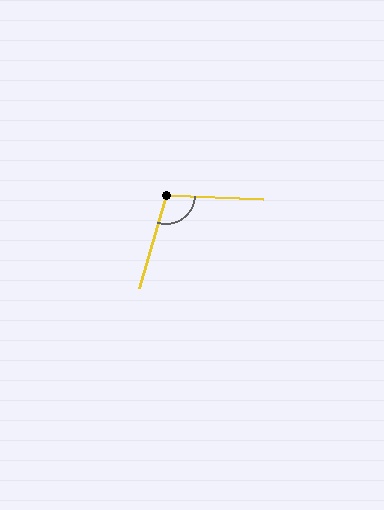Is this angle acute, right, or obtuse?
It is obtuse.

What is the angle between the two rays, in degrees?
Approximately 104 degrees.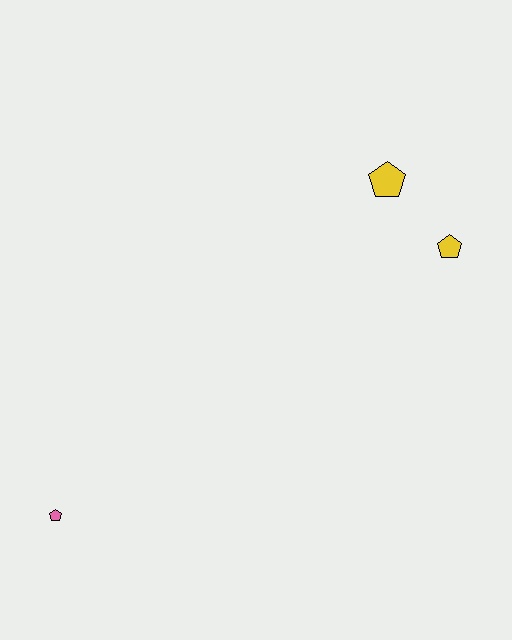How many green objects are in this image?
There are no green objects.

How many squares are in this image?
There are no squares.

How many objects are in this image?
There are 3 objects.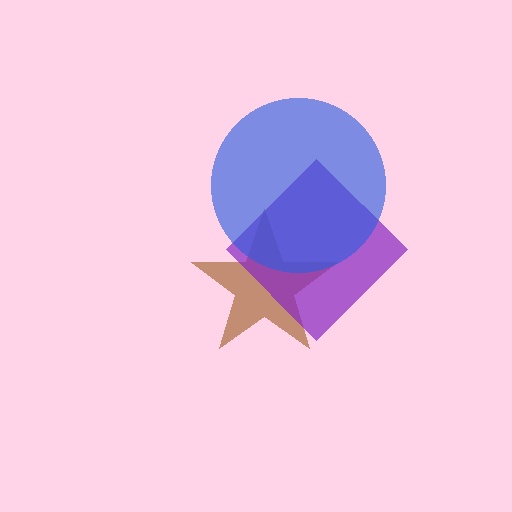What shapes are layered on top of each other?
The layered shapes are: a brown star, a purple diamond, a blue circle.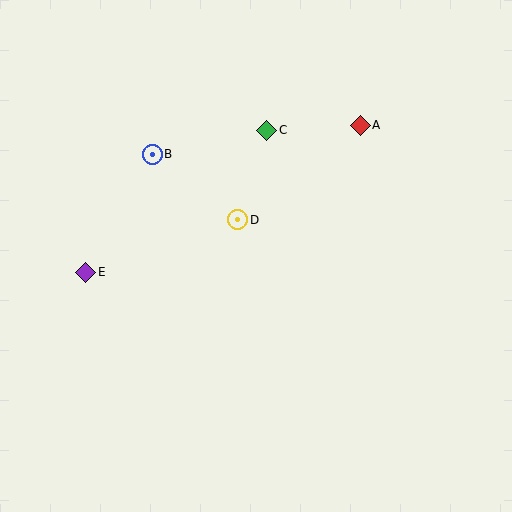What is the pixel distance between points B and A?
The distance between B and A is 210 pixels.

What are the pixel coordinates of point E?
Point E is at (86, 272).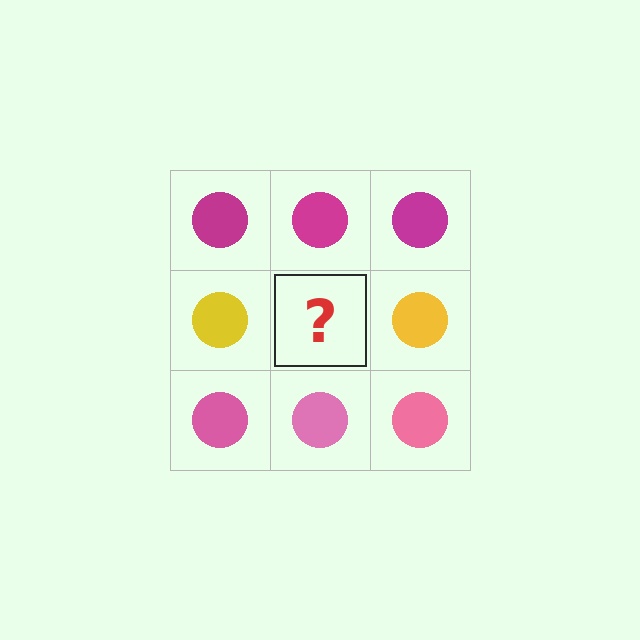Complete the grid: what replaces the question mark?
The question mark should be replaced with a yellow circle.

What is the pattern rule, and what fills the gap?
The rule is that each row has a consistent color. The gap should be filled with a yellow circle.